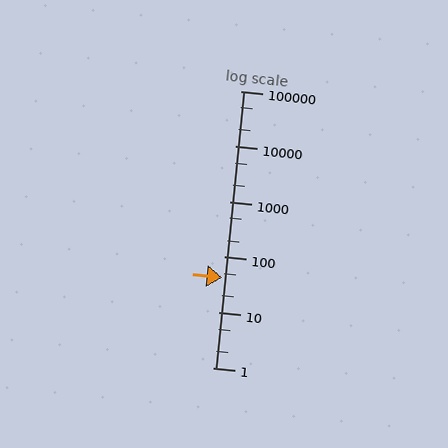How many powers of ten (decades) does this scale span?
The scale spans 5 decades, from 1 to 100000.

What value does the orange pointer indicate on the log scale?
The pointer indicates approximately 42.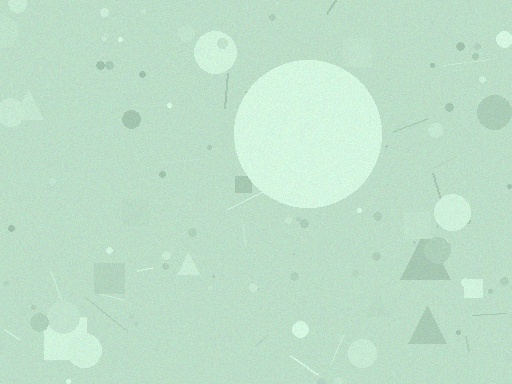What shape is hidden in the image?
A circle is hidden in the image.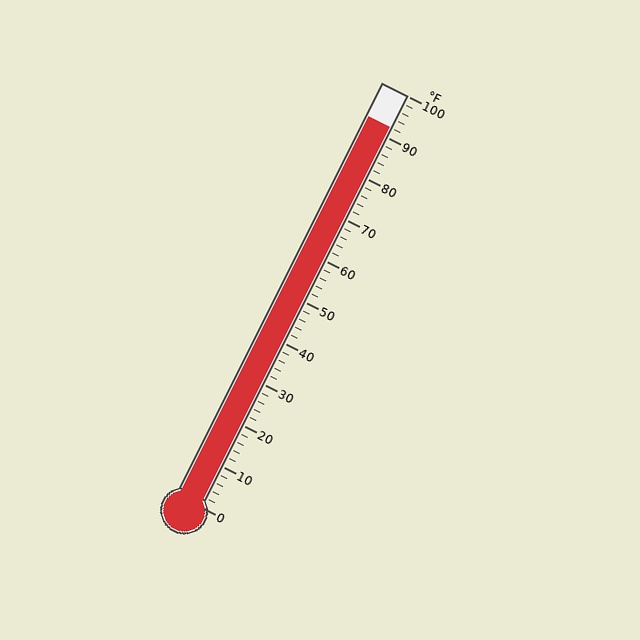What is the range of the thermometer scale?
The thermometer scale ranges from 0°F to 100°F.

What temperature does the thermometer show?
The thermometer shows approximately 92°F.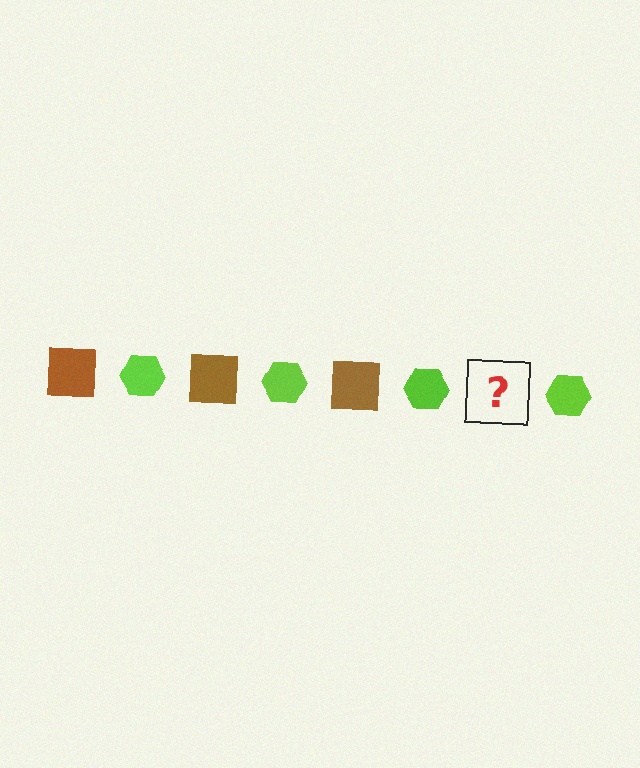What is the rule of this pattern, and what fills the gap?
The rule is that the pattern alternates between brown square and lime hexagon. The gap should be filled with a brown square.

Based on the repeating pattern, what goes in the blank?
The blank should be a brown square.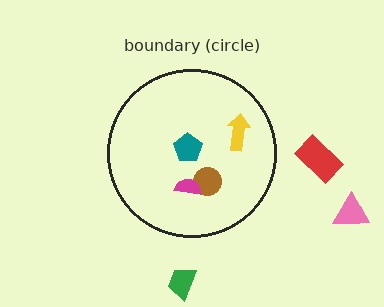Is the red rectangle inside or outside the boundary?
Outside.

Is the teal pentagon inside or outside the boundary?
Inside.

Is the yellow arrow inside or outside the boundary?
Inside.